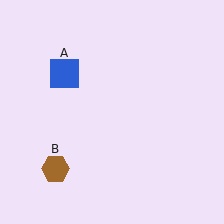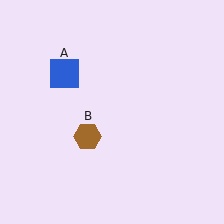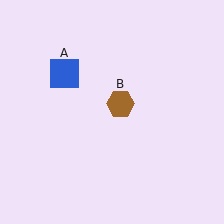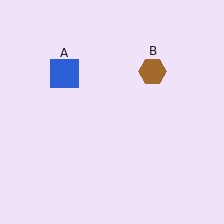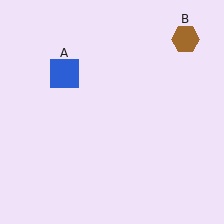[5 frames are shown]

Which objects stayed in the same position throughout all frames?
Blue square (object A) remained stationary.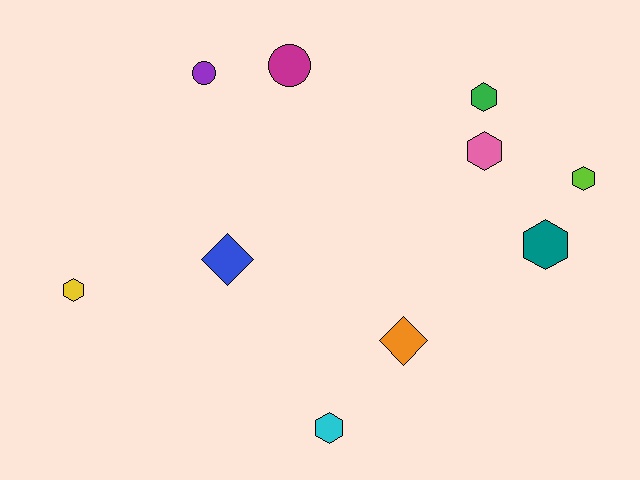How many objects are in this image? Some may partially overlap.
There are 10 objects.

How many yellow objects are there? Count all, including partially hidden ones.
There is 1 yellow object.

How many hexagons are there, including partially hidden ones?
There are 6 hexagons.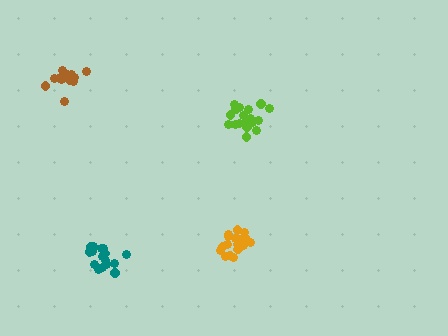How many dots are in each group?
Group 1: 15 dots, Group 2: 19 dots, Group 3: 17 dots, Group 4: 20 dots (71 total).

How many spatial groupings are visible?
There are 4 spatial groupings.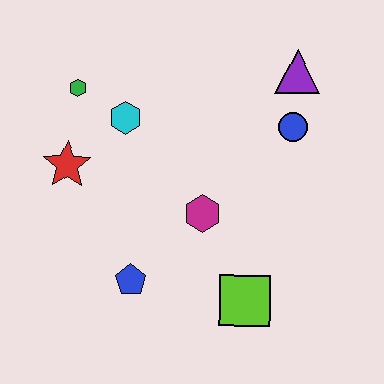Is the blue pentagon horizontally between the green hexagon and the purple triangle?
Yes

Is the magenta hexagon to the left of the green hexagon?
No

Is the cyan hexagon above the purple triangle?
No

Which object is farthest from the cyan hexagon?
The lime square is farthest from the cyan hexagon.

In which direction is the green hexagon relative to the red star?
The green hexagon is above the red star.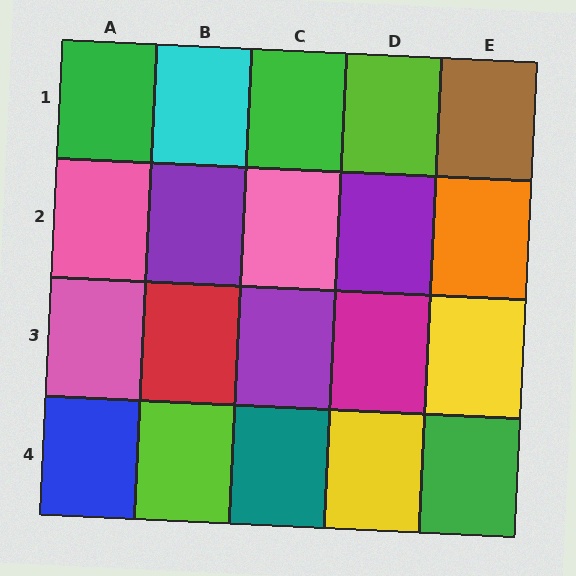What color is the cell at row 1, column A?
Green.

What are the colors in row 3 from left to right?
Pink, red, purple, magenta, yellow.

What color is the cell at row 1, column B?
Cyan.